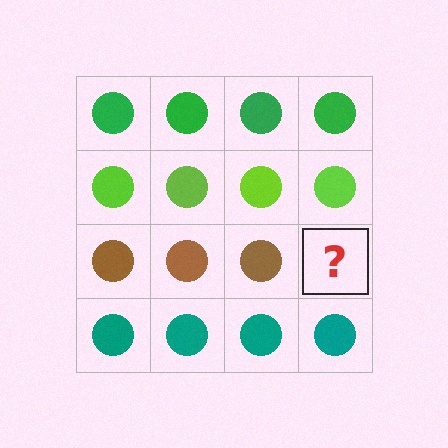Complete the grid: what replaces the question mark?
The question mark should be replaced with a brown circle.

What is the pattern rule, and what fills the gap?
The rule is that each row has a consistent color. The gap should be filled with a brown circle.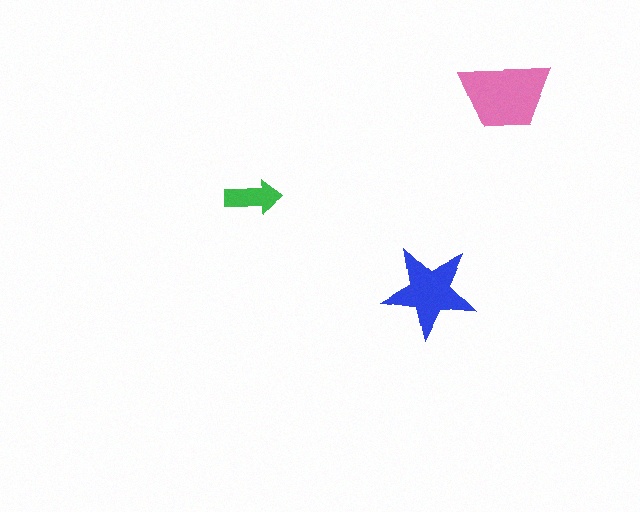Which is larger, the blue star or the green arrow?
The blue star.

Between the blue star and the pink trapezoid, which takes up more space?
The pink trapezoid.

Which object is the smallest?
The green arrow.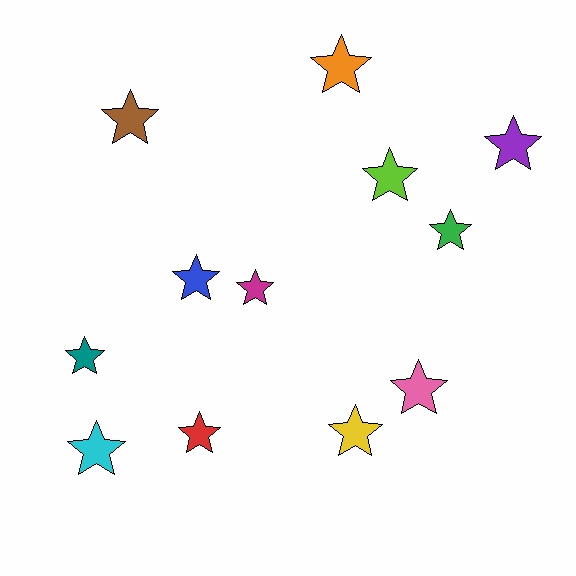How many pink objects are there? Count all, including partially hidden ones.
There is 1 pink object.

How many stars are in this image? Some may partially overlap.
There are 12 stars.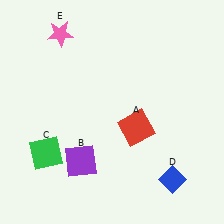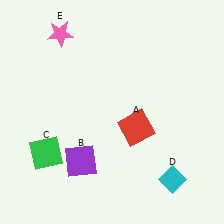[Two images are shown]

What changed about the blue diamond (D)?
In Image 1, D is blue. In Image 2, it changed to cyan.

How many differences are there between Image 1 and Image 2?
There is 1 difference between the two images.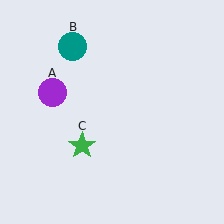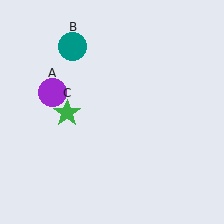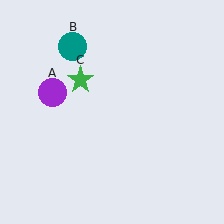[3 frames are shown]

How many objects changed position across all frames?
1 object changed position: green star (object C).